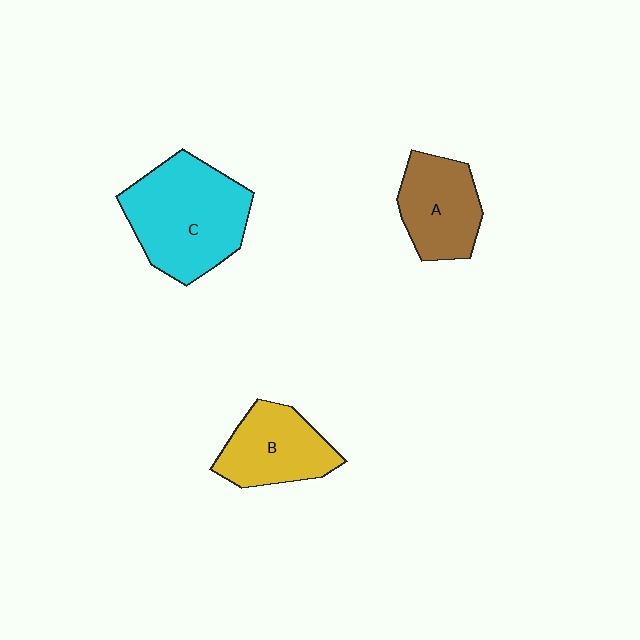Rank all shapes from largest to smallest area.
From largest to smallest: C (cyan), B (yellow), A (brown).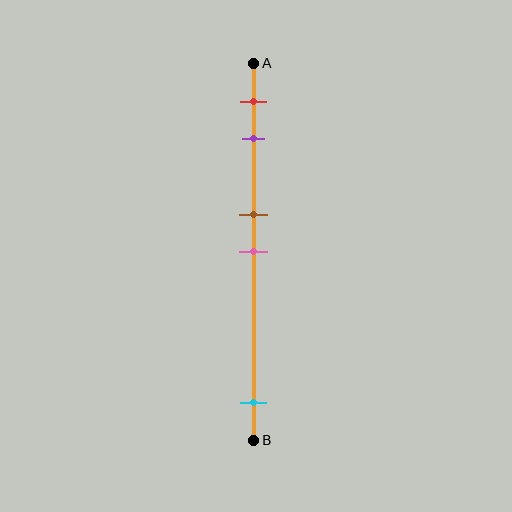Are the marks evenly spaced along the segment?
No, the marks are not evenly spaced.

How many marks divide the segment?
There are 5 marks dividing the segment.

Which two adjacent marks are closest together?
The brown and pink marks are the closest adjacent pair.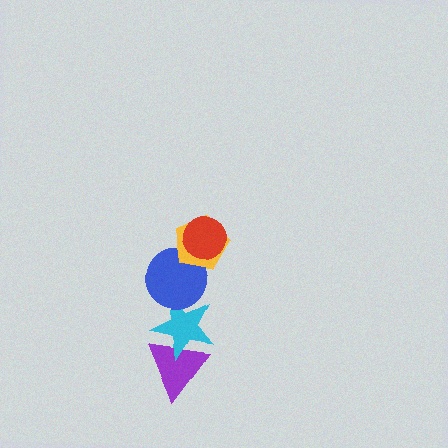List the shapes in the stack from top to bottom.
From top to bottom: the red circle, the yellow pentagon, the blue circle, the cyan star, the purple triangle.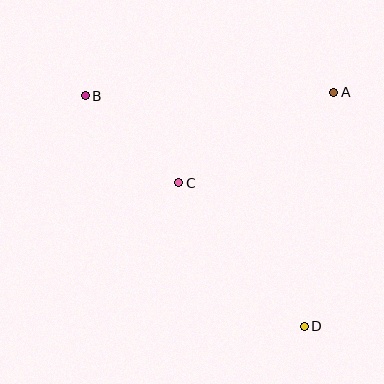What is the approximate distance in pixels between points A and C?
The distance between A and C is approximately 179 pixels.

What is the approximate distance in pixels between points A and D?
The distance between A and D is approximately 236 pixels.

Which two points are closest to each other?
Points B and C are closest to each other.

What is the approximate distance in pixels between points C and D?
The distance between C and D is approximately 191 pixels.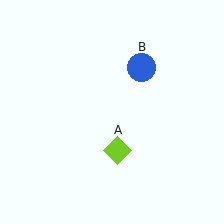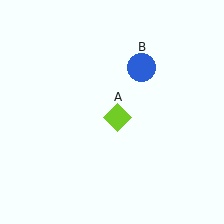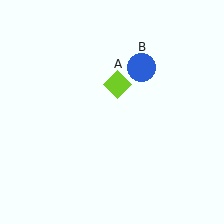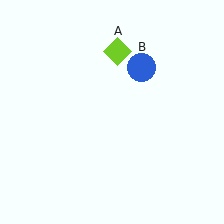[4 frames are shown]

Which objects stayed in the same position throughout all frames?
Blue circle (object B) remained stationary.